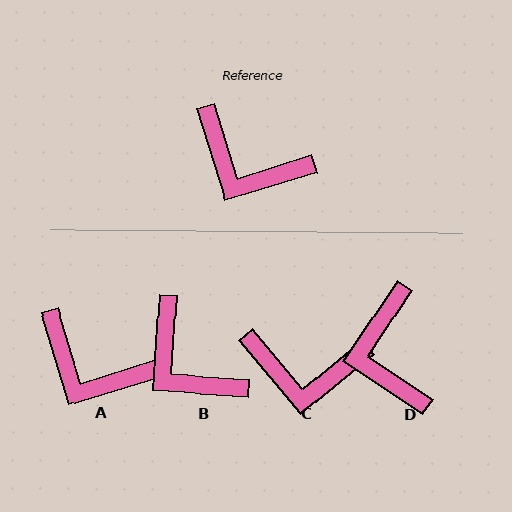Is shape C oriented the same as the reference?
No, it is off by about 22 degrees.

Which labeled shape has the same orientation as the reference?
A.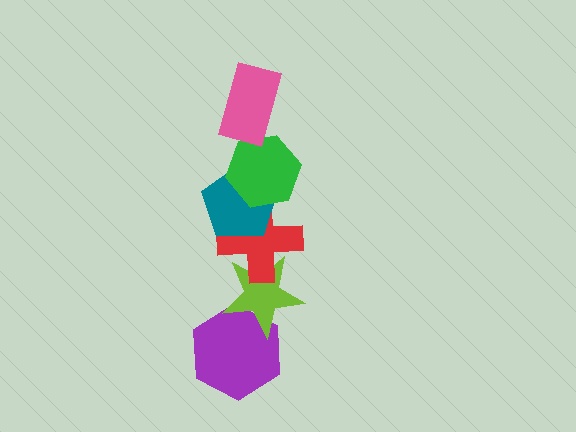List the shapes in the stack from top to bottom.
From top to bottom: the pink rectangle, the green hexagon, the teal pentagon, the red cross, the lime star, the purple hexagon.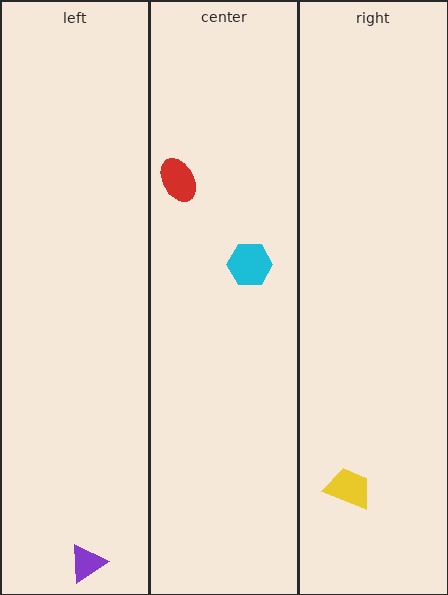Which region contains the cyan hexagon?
The center region.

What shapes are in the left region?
The purple triangle.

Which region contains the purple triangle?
The left region.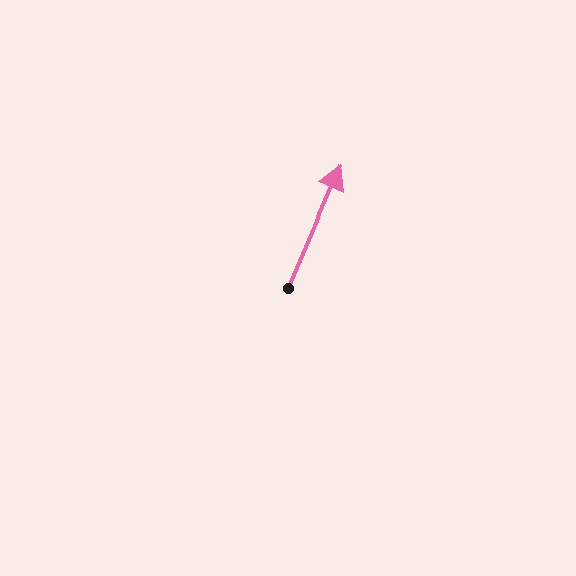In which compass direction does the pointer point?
Northeast.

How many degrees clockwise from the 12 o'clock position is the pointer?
Approximately 23 degrees.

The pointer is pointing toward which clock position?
Roughly 1 o'clock.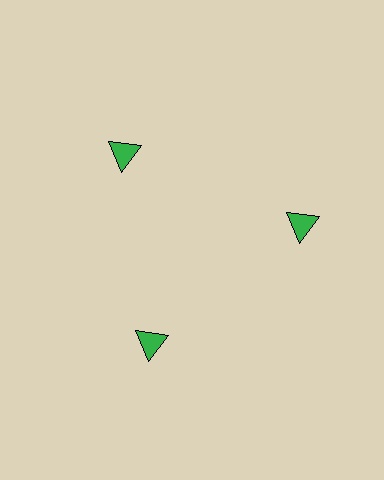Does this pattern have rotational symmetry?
Yes, this pattern has 3-fold rotational symmetry. It looks the same after rotating 120 degrees around the center.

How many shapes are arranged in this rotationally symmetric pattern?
There are 3 shapes, arranged in 3 groups of 1.